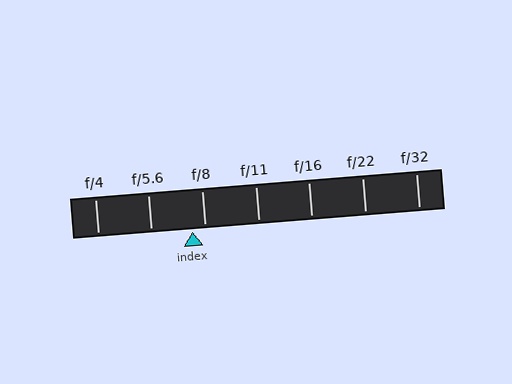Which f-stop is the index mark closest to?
The index mark is closest to f/8.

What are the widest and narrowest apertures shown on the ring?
The widest aperture shown is f/4 and the narrowest is f/32.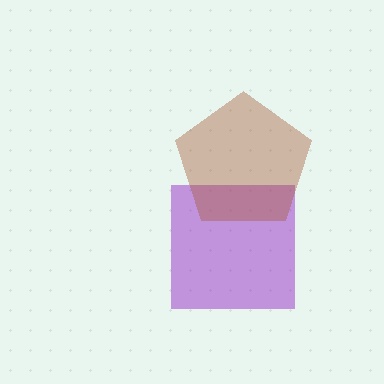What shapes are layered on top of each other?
The layered shapes are: a purple square, a brown pentagon.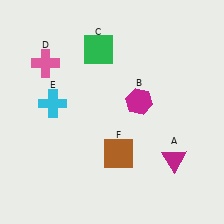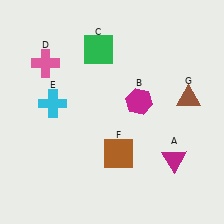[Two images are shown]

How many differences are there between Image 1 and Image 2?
There is 1 difference between the two images.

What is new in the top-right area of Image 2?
A brown triangle (G) was added in the top-right area of Image 2.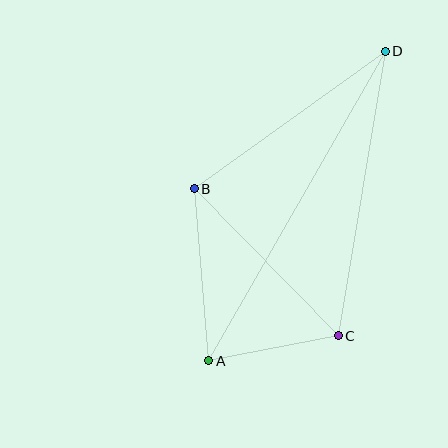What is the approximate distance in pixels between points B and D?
The distance between B and D is approximately 235 pixels.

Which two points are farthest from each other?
Points A and D are farthest from each other.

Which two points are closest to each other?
Points A and C are closest to each other.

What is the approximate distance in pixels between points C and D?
The distance between C and D is approximately 288 pixels.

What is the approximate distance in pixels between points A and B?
The distance between A and B is approximately 172 pixels.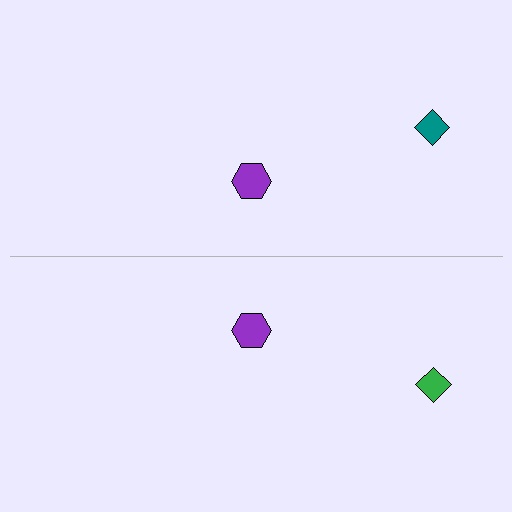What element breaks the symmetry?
The green diamond on the bottom side breaks the symmetry — its mirror counterpart is teal.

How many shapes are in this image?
There are 4 shapes in this image.